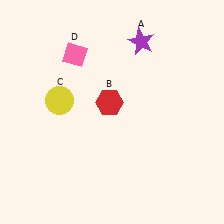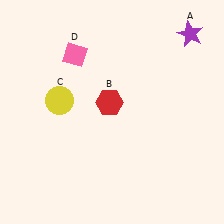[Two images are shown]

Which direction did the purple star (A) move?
The purple star (A) moved right.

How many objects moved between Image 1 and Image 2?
1 object moved between the two images.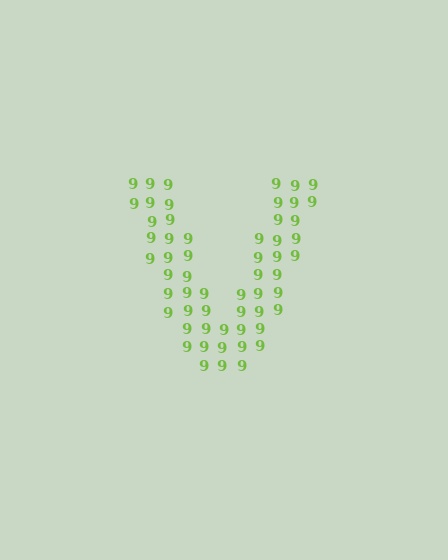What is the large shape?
The large shape is the letter V.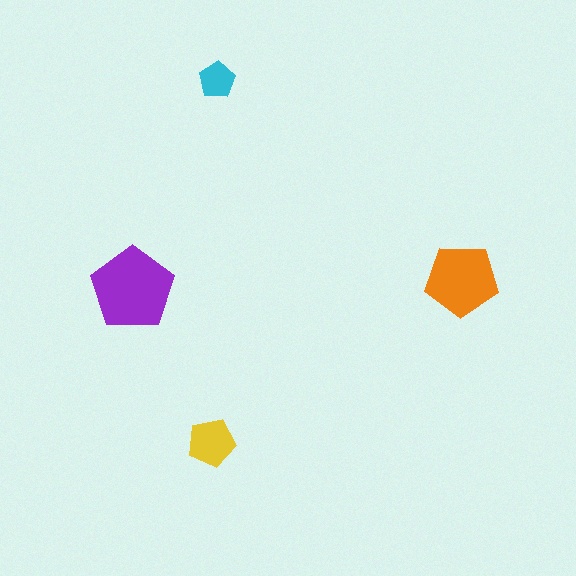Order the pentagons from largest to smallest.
the purple one, the orange one, the yellow one, the cyan one.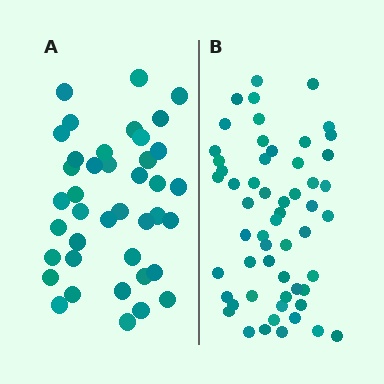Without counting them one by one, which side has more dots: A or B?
Region B (the right region) has more dots.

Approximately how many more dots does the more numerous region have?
Region B has approximately 15 more dots than region A.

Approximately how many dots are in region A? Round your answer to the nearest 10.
About 40 dots.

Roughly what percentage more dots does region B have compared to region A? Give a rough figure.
About 40% more.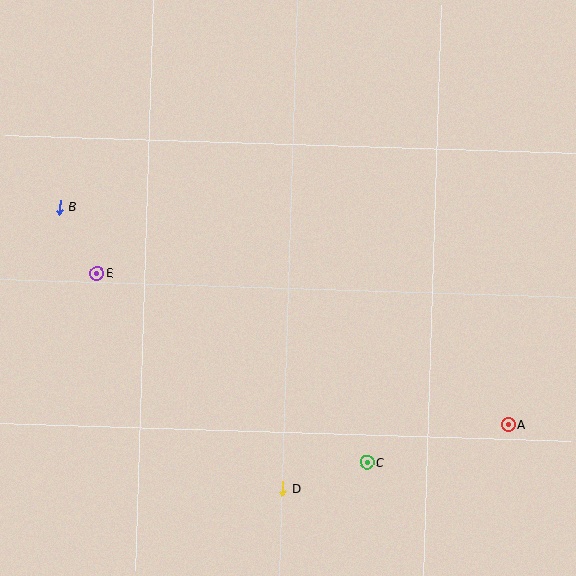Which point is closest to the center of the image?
Point C at (367, 462) is closest to the center.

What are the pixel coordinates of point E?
Point E is at (97, 273).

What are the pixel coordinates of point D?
Point D is at (283, 489).